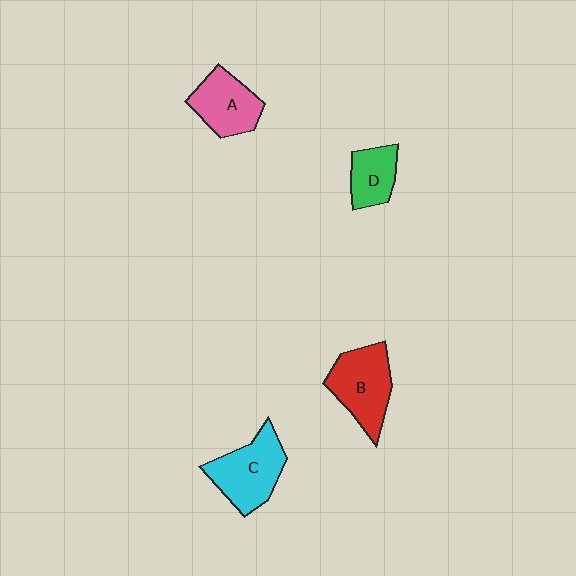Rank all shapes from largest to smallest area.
From largest to smallest: C (cyan), B (red), A (pink), D (green).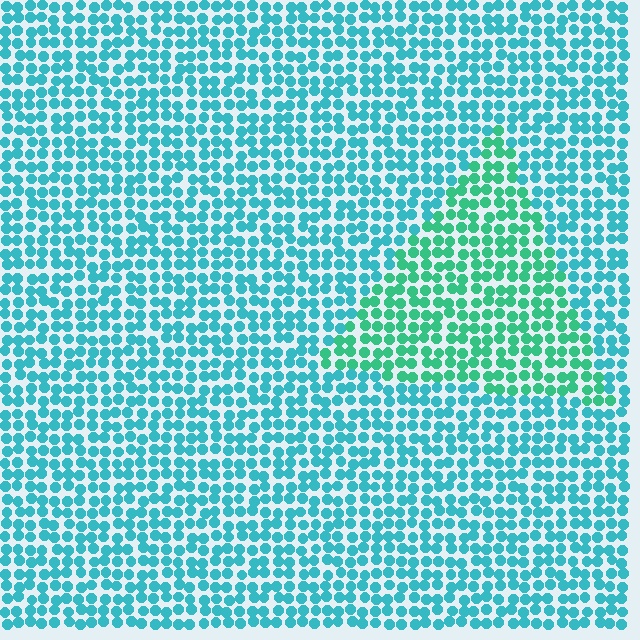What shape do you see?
I see a triangle.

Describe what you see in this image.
The image is filled with small cyan elements in a uniform arrangement. A triangle-shaped region is visible where the elements are tinted to a slightly different hue, forming a subtle color boundary.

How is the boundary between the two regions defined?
The boundary is defined purely by a slight shift in hue (about 30 degrees). Spacing, size, and orientation are identical on both sides.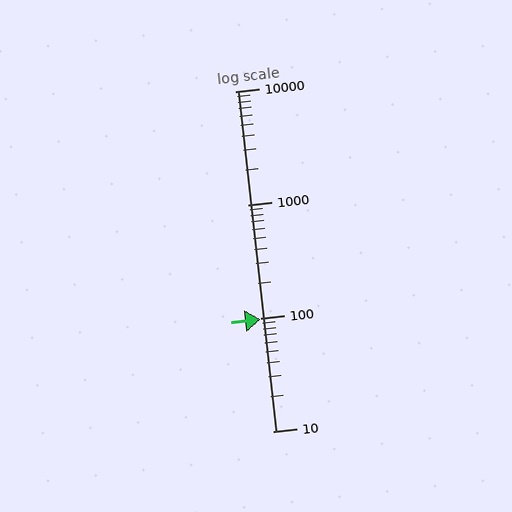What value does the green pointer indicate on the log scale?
The pointer indicates approximately 98.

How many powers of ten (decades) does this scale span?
The scale spans 3 decades, from 10 to 10000.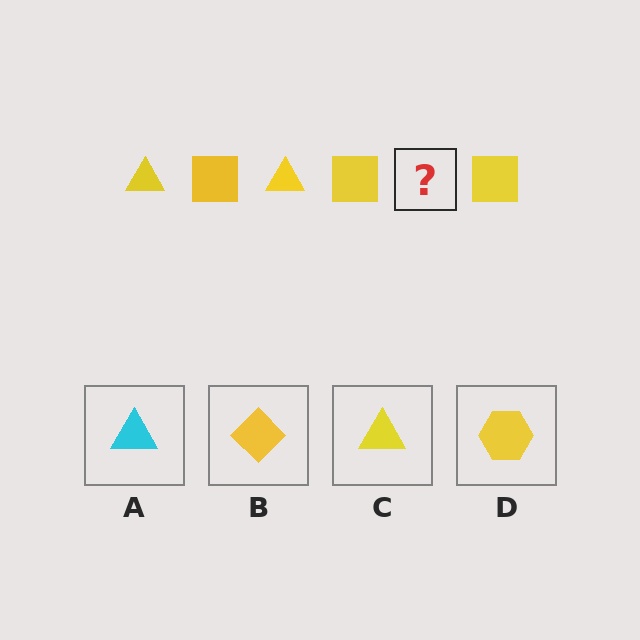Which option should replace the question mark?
Option C.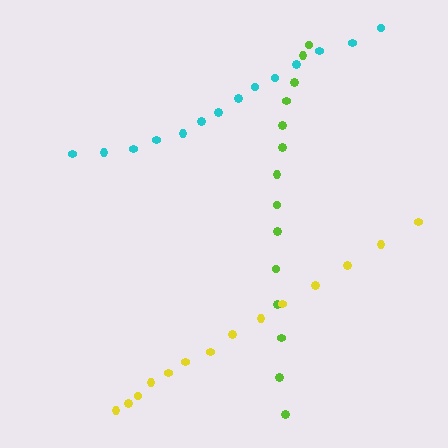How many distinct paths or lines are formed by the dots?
There are 3 distinct paths.